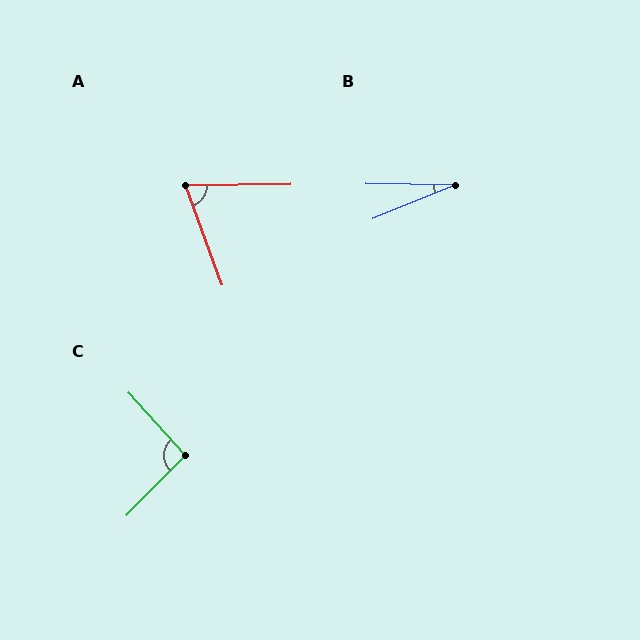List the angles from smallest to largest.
B (23°), A (71°), C (93°).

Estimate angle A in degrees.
Approximately 71 degrees.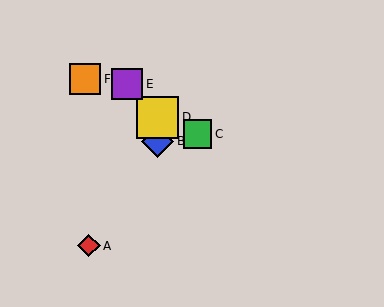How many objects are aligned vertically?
2 objects (B, D) are aligned vertically.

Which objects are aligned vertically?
Objects B, D are aligned vertically.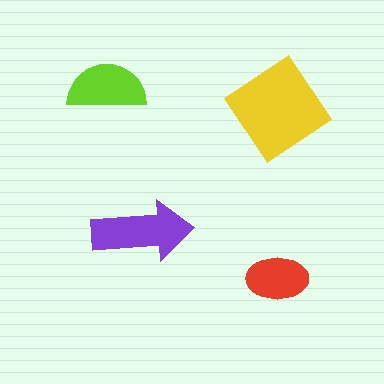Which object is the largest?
The yellow diamond.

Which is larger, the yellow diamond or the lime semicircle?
The yellow diamond.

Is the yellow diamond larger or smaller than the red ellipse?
Larger.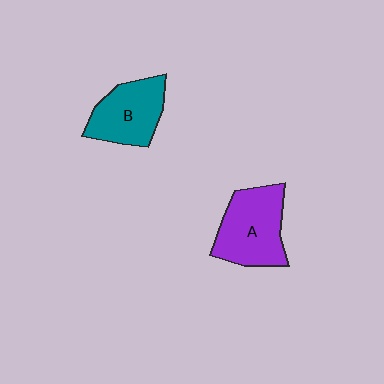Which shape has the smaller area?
Shape B (teal).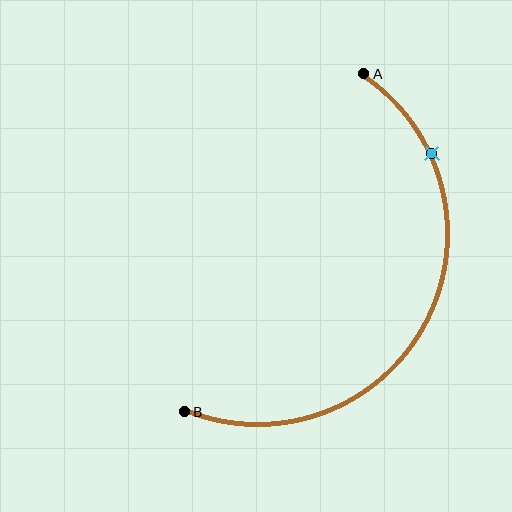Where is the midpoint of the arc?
The arc midpoint is the point on the curve farthest from the straight line joining A and B. It sits to the right of that line.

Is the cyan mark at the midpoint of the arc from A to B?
No. The cyan mark lies on the arc but is closer to endpoint A. The arc midpoint would be at the point on the curve equidistant along the arc from both A and B.